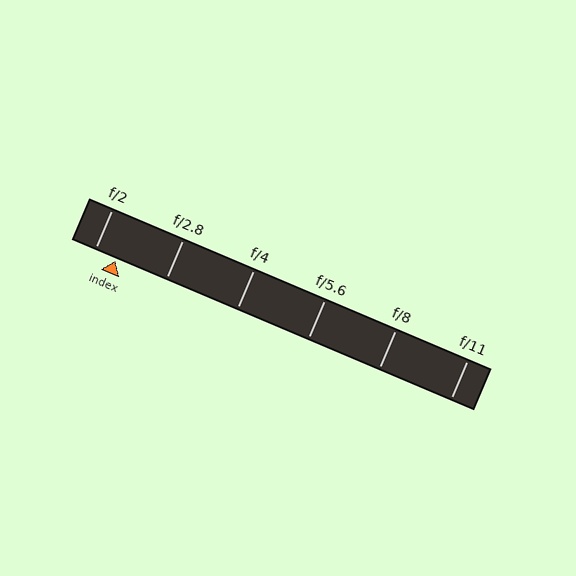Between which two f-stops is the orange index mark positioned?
The index mark is between f/2 and f/2.8.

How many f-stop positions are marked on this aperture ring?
There are 6 f-stop positions marked.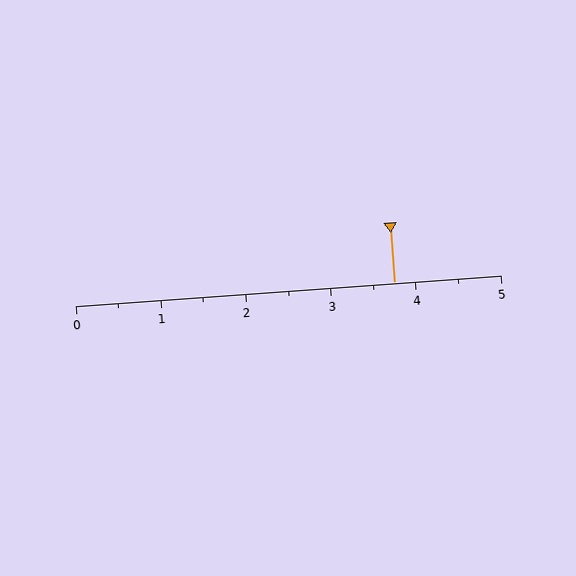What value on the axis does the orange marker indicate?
The marker indicates approximately 3.8.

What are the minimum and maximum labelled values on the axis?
The axis runs from 0 to 5.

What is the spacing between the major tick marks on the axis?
The major ticks are spaced 1 apart.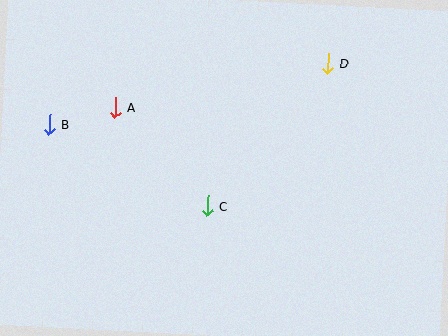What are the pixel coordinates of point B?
Point B is at (49, 124).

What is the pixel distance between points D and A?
The distance between D and A is 217 pixels.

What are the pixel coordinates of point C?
Point C is at (207, 206).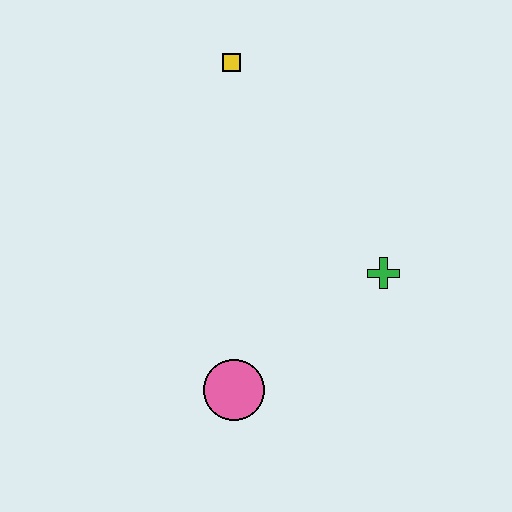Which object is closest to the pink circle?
The green cross is closest to the pink circle.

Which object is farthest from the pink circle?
The yellow square is farthest from the pink circle.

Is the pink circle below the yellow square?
Yes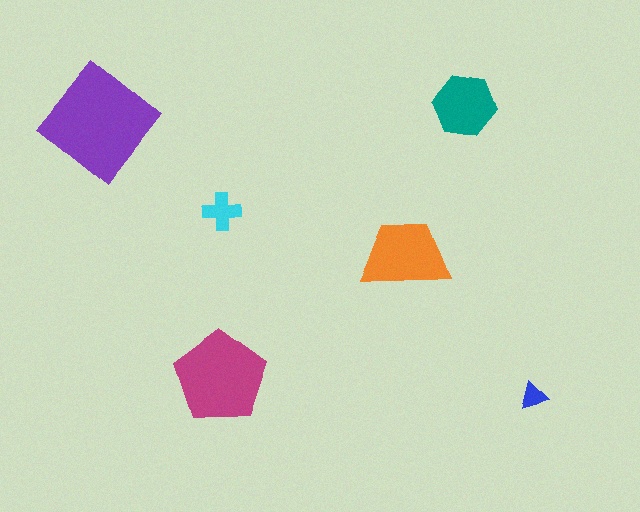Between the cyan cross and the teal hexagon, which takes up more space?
The teal hexagon.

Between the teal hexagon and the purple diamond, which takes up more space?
The purple diamond.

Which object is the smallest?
The blue triangle.